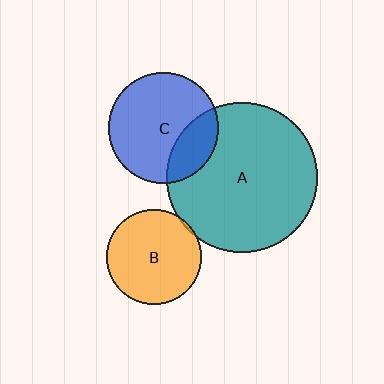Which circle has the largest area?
Circle A (teal).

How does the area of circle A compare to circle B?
Approximately 2.5 times.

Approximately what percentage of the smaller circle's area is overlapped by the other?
Approximately 5%.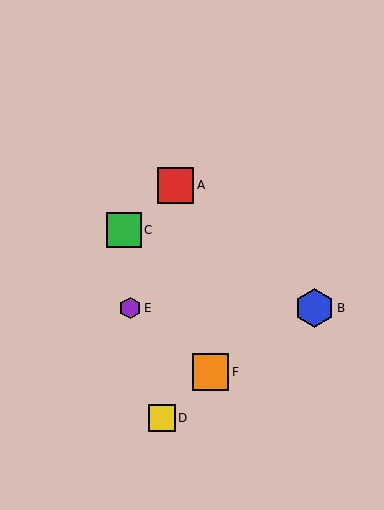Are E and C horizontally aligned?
No, E is at y≈308 and C is at y≈230.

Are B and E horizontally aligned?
Yes, both are at y≈308.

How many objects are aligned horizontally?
2 objects (B, E) are aligned horizontally.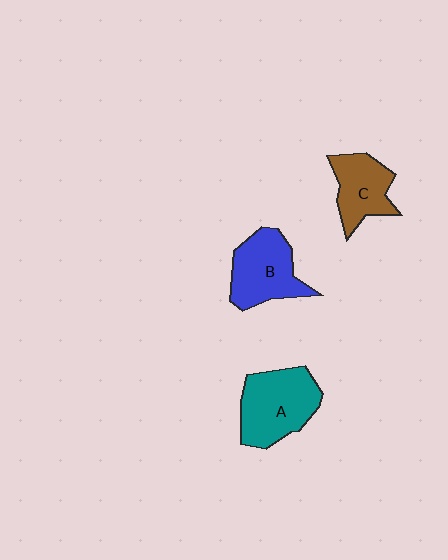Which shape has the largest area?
Shape A (teal).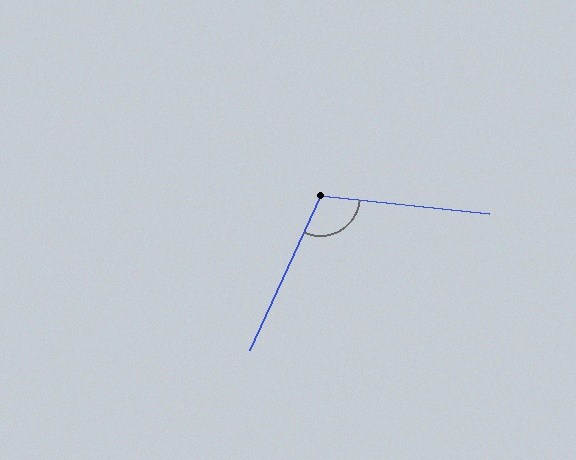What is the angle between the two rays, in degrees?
Approximately 109 degrees.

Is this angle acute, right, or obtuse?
It is obtuse.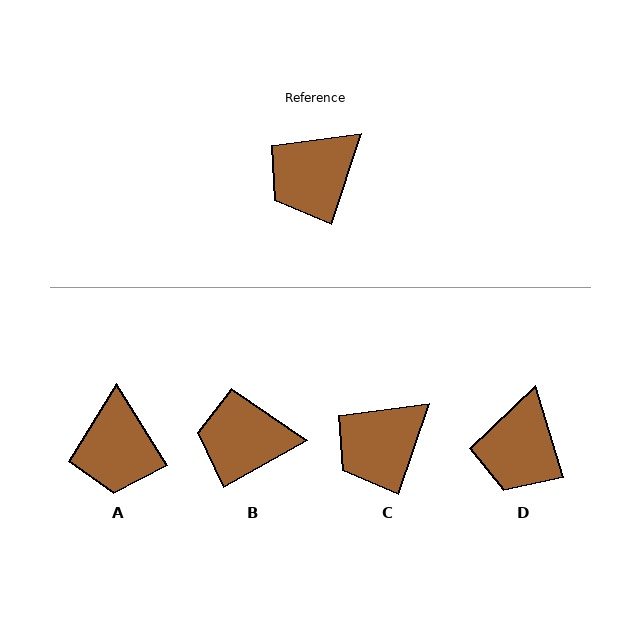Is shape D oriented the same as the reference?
No, it is off by about 35 degrees.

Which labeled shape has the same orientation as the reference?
C.